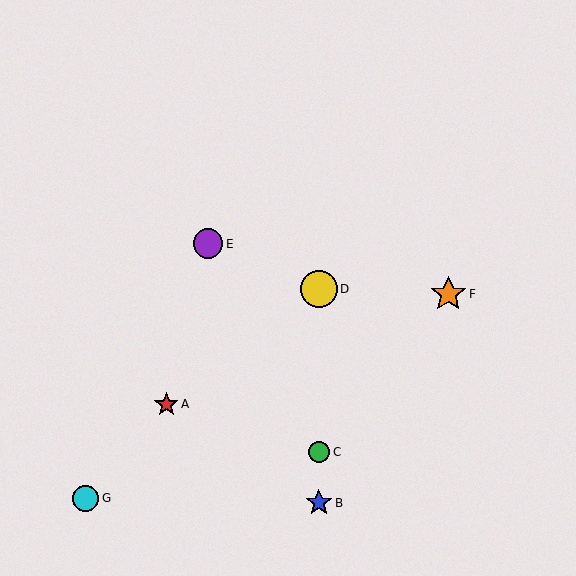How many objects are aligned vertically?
3 objects (B, C, D) are aligned vertically.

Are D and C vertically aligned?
Yes, both are at x≈319.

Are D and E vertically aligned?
No, D is at x≈319 and E is at x≈208.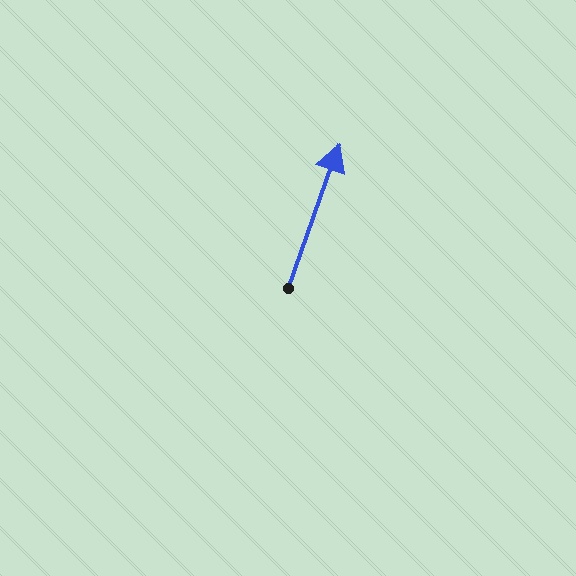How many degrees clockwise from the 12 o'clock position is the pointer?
Approximately 19 degrees.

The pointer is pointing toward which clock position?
Roughly 1 o'clock.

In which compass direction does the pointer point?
North.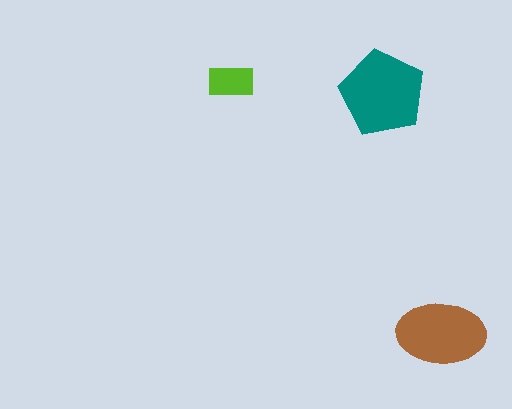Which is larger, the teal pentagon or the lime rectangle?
The teal pentagon.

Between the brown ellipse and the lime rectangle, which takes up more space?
The brown ellipse.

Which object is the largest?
The teal pentagon.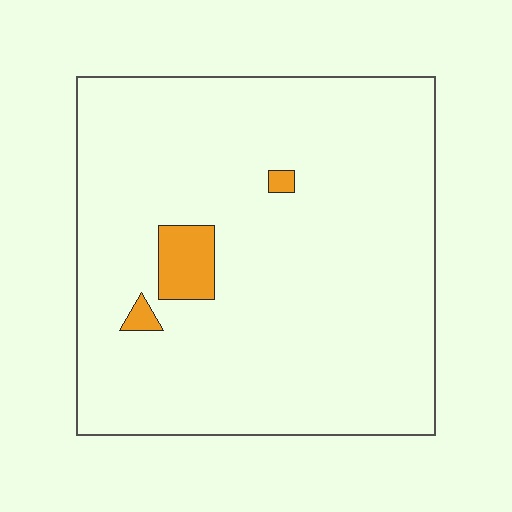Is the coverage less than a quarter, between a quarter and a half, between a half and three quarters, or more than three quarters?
Less than a quarter.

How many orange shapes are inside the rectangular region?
3.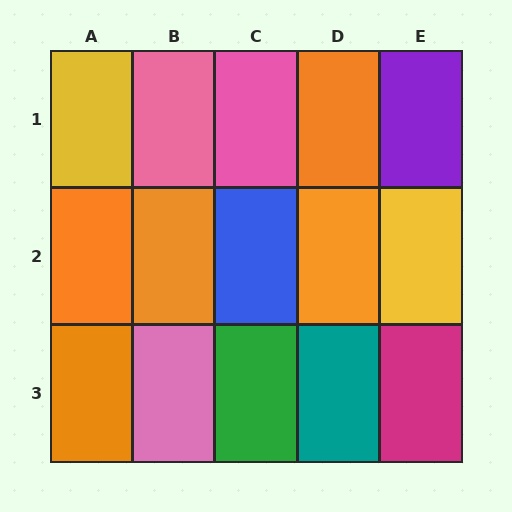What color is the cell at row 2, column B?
Orange.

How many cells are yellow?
2 cells are yellow.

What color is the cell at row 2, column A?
Orange.